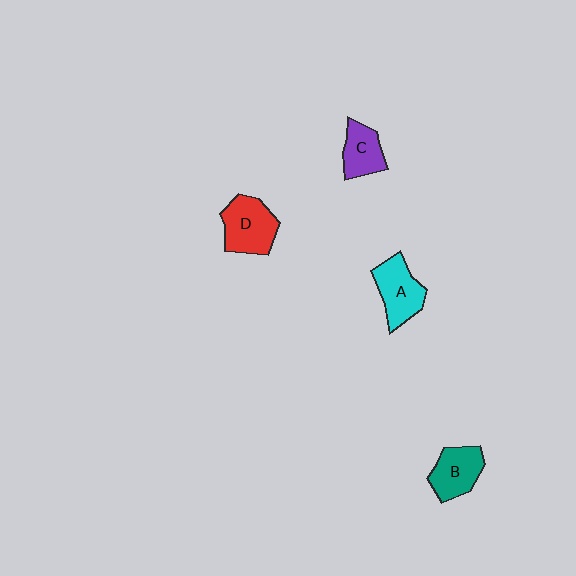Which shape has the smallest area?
Shape C (purple).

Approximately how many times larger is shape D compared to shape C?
Approximately 1.4 times.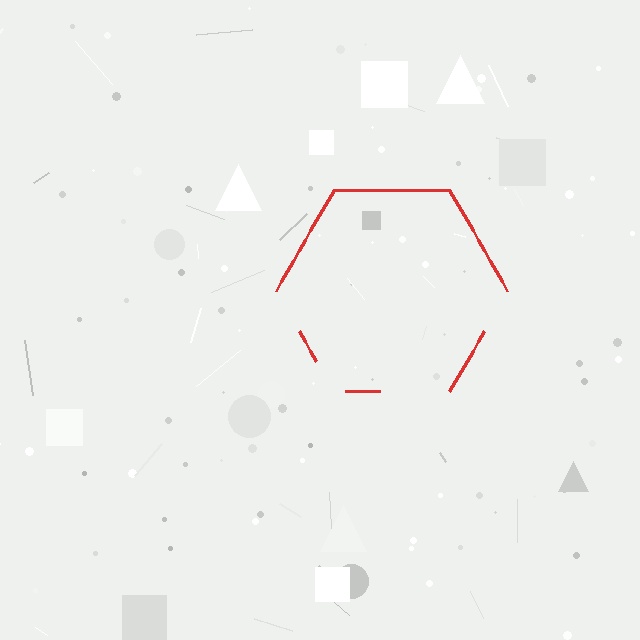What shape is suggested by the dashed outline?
The dashed outline suggests a hexagon.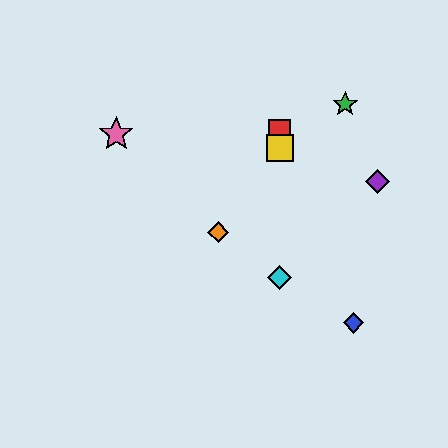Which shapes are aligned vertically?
The red square, the yellow square, the cyan diamond are aligned vertically.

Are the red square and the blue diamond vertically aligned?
No, the red square is at x≈280 and the blue diamond is at x≈353.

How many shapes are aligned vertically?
3 shapes (the red square, the yellow square, the cyan diamond) are aligned vertically.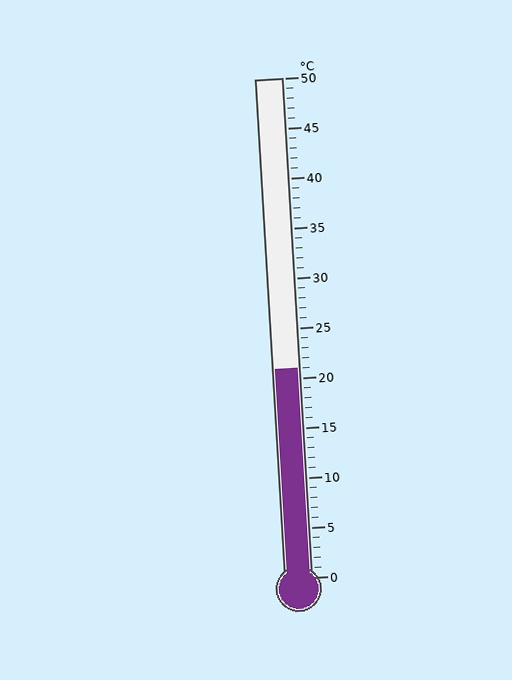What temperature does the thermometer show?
The thermometer shows approximately 21°C.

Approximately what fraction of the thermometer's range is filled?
The thermometer is filled to approximately 40% of its range.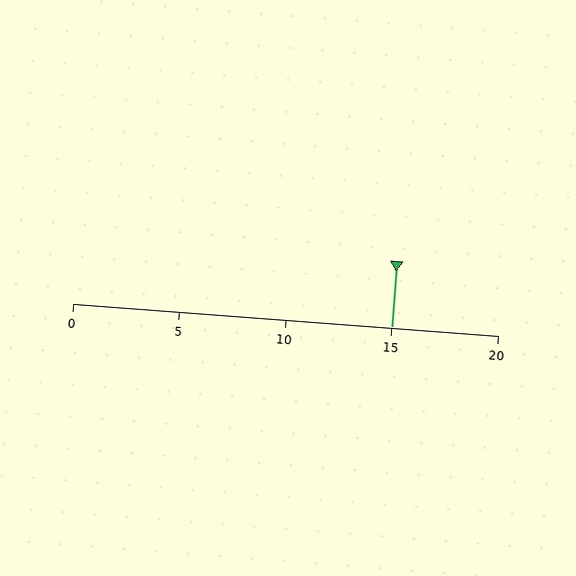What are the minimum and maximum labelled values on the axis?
The axis runs from 0 to 20.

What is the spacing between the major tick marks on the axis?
The major ticks are spaced 5 apart.